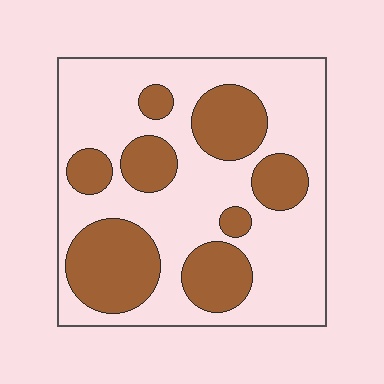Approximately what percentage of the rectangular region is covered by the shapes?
Approximately 35%.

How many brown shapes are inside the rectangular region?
8.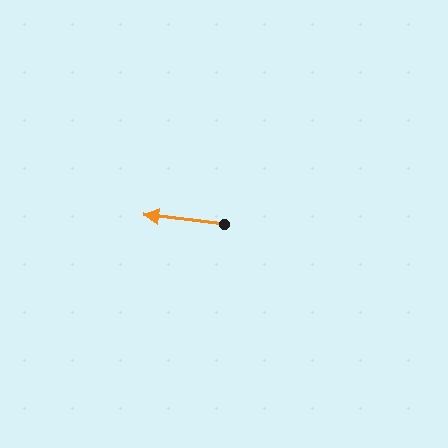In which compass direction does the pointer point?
West.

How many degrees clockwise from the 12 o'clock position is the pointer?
Approximately 276 degrees.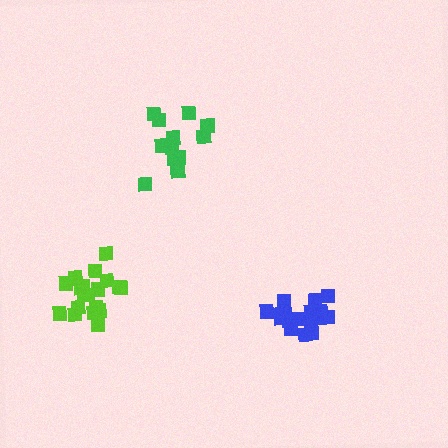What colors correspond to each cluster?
The clusters are colored: blue, lime, green.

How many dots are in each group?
Group 1: 17 dots, Group 2: 19 dots, Group 3: 13 dots (49 total).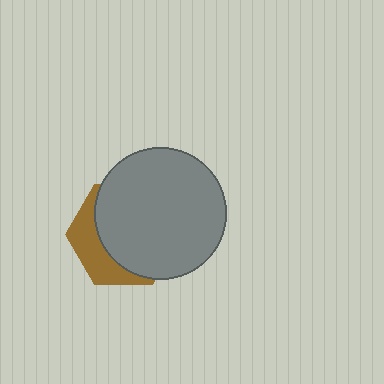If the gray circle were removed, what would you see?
You would see the complete brown hexagon.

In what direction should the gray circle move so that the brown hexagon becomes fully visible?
The gray circle should move toward the upper-right. That is the shortest direction to clear the overlap and leave the brown hexagon fully visible.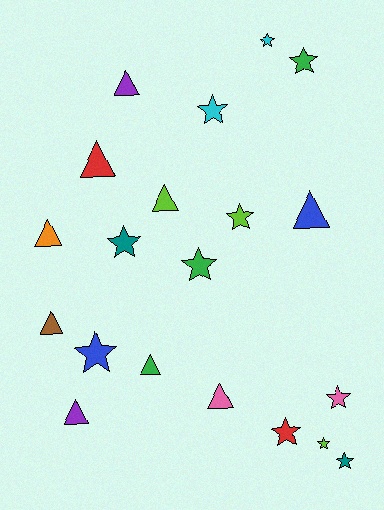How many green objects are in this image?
There are 3 green objects.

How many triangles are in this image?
There are 9 triangles.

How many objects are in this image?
There are 20 objects.